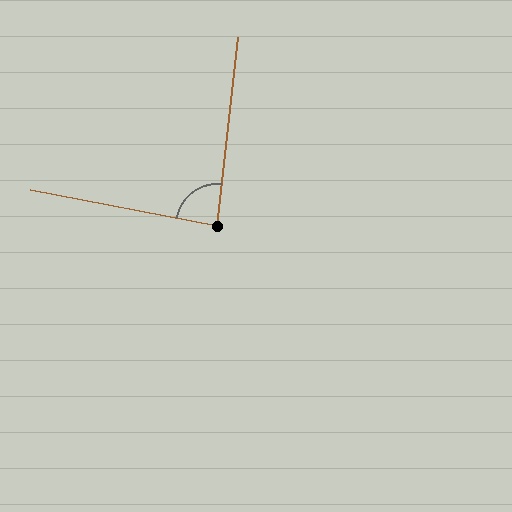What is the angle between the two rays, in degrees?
Approximately 86 degrees.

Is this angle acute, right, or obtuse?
It is approximately a right angle.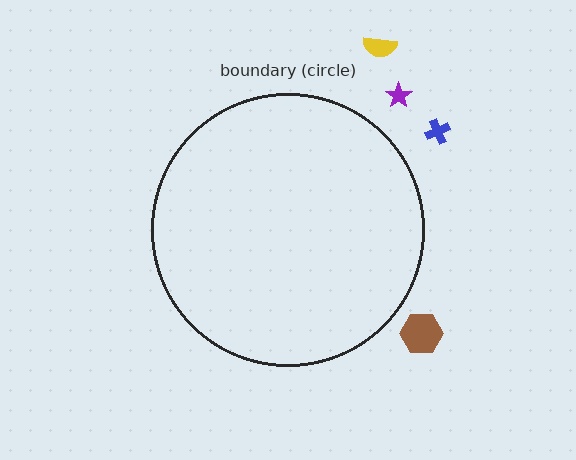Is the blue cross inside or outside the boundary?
Outside.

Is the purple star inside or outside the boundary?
Outside.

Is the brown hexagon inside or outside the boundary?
Outside.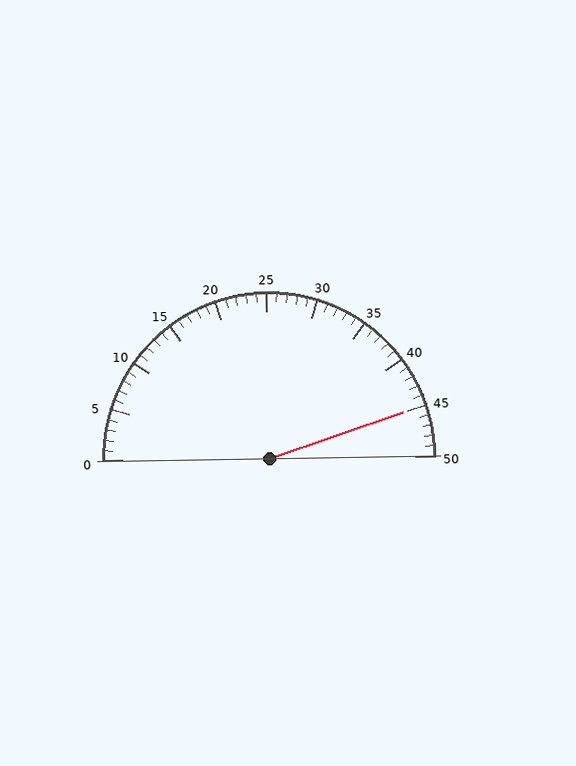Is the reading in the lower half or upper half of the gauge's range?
The reading is in the upper half of the range (0 to 50).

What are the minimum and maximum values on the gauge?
The gauge ranges from 0 to 50.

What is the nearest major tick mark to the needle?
The nearest major tick mark is 45.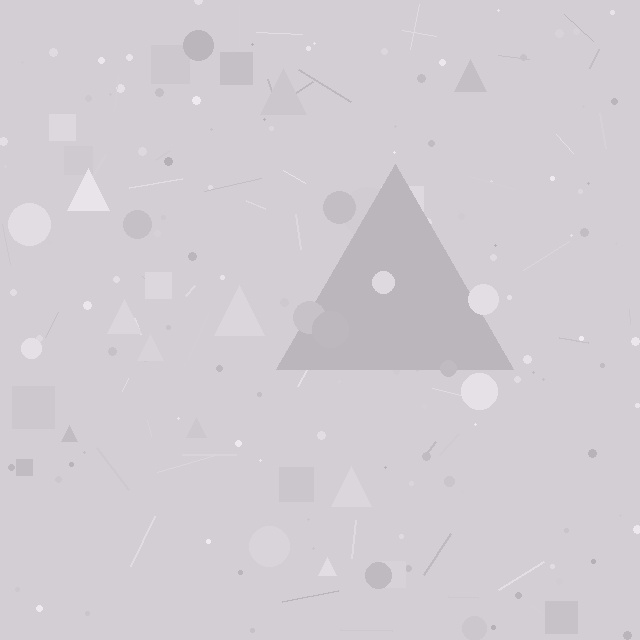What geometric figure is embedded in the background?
A triangle is embedded in the background.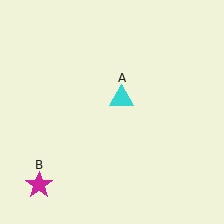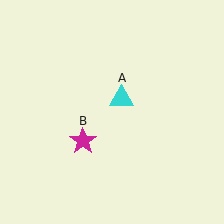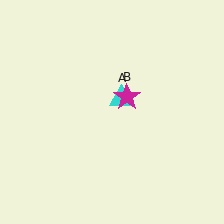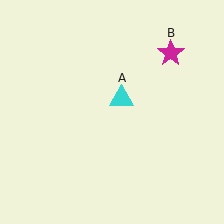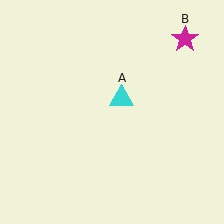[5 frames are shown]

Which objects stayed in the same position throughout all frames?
Cyan triangle (object A) remained stationary.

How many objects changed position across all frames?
1 object changed position: magenta star (object B).